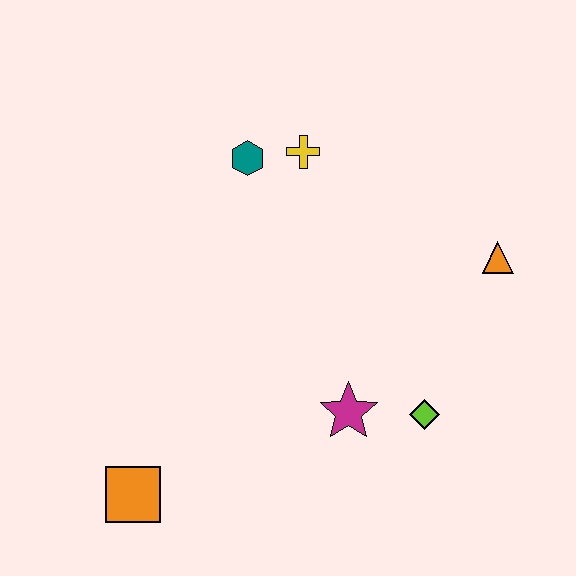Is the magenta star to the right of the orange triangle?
No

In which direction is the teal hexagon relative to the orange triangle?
The teal hexagon is to the left of the orange triangle.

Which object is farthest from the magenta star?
The teal hexagon is farthest from the magenta star.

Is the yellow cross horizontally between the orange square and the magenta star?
Yes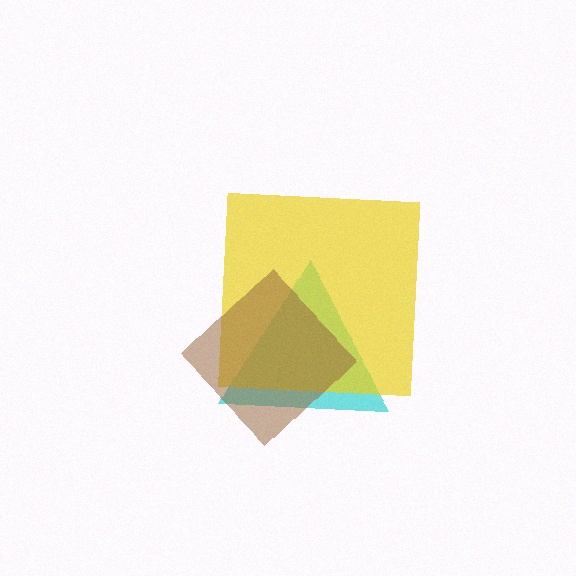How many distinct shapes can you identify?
There are 3 distinct shapes: a cyan triangle, a yellow square, a brown diamond.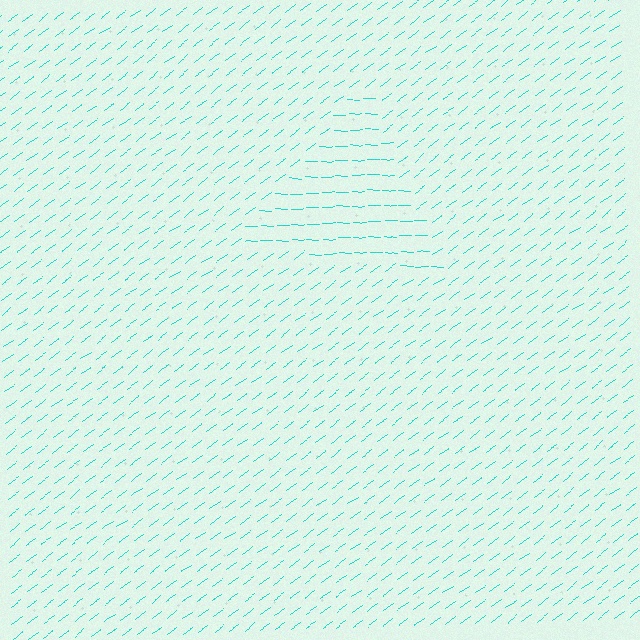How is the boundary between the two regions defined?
The boundary is defined purely by a change in line orientation (approximately 38 degrees difference). All lines are the same color and thickness.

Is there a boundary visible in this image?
Yes, there is a texture boundary formed by a change in line orientation.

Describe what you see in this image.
The image is filled with small cyan line segments. A triangle region in the image has lines oriented differently from the surrounding lines, creating a visible texture boundary.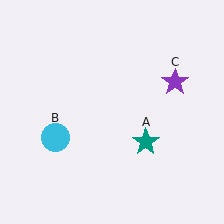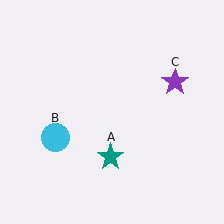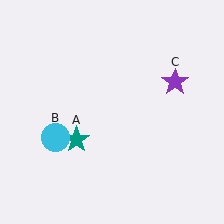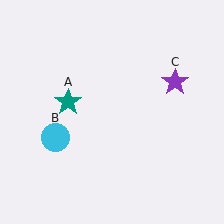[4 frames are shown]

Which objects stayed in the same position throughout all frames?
Cyan circle (object B) and purple star (object C) remained stationary.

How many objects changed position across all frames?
1 object changed position: teal star (object A).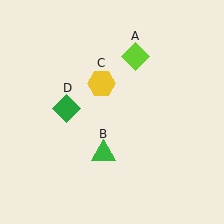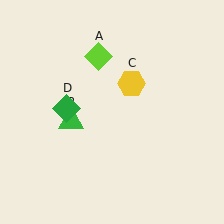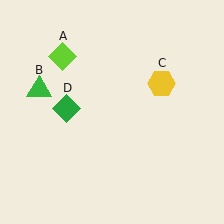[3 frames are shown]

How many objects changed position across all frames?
3 objects changed position: lime diamond (object A), green triangle (object B), yellow hexagon (object C).